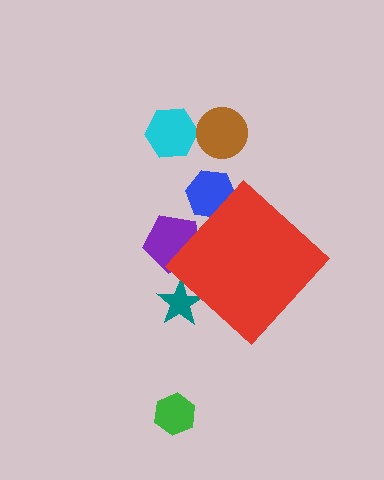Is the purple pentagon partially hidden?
Yes, the purple pentagon is partially hidden behind the red diamond.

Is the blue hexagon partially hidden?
Yes, the blue hexagon is partially hidden behind the red diamond.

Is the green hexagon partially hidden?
No, the green hexagon is fully visible.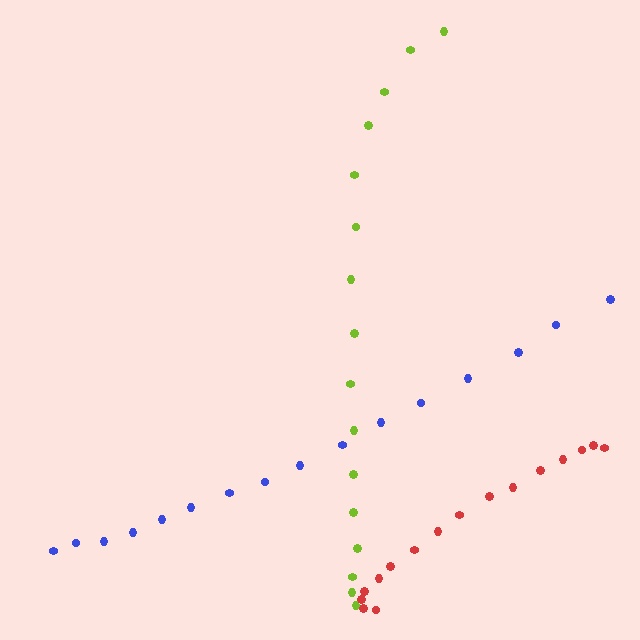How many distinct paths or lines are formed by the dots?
There are 3 distinct paths.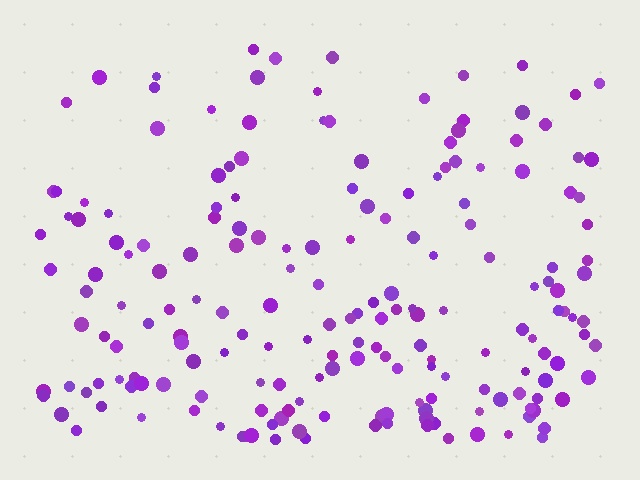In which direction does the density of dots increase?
From top to bottom, with the bottom side densest.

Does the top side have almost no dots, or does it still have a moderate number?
Still a moderate number, just noticeably fewer than the bottom.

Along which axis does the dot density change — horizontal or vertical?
Vertical.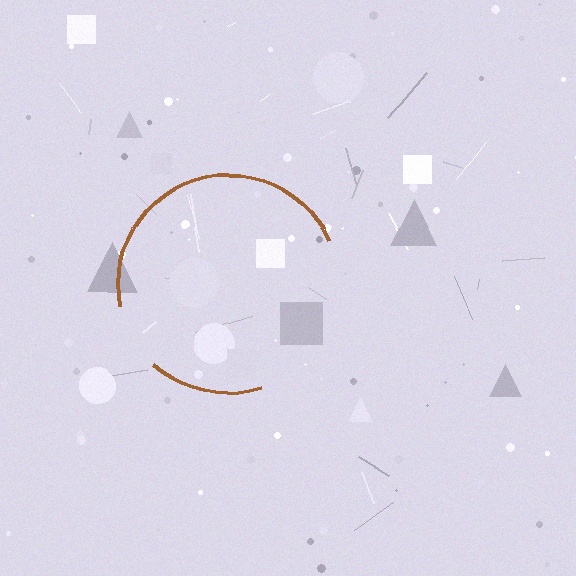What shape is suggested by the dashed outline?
The dashed outline suggests a circle.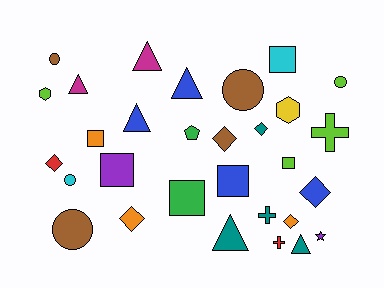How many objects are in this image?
There are 30 objects.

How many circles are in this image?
There are 5 circles.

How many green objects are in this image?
There are 2 green objects.